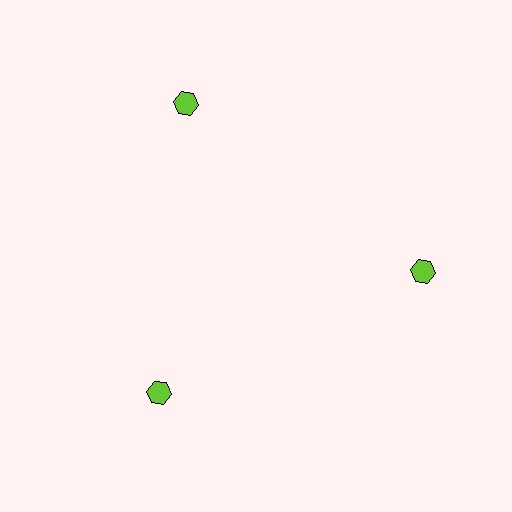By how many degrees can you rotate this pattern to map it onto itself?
The pattern maps onto itself every 120 degrees of rotation.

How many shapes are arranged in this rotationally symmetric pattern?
There are 3 shapes, arranged in 3 groups of 1.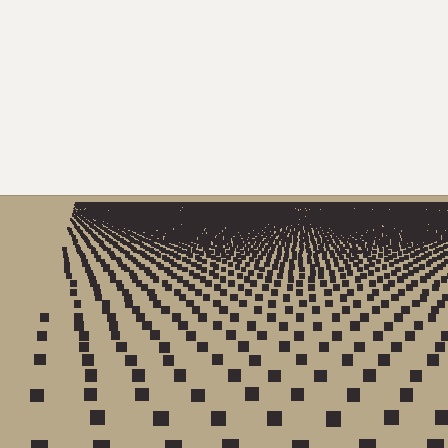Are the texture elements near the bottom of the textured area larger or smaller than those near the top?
Larger. Near the bottom, elements are closer to the viewer and appear at a bigger on-screen size.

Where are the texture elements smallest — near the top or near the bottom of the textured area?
Near the top.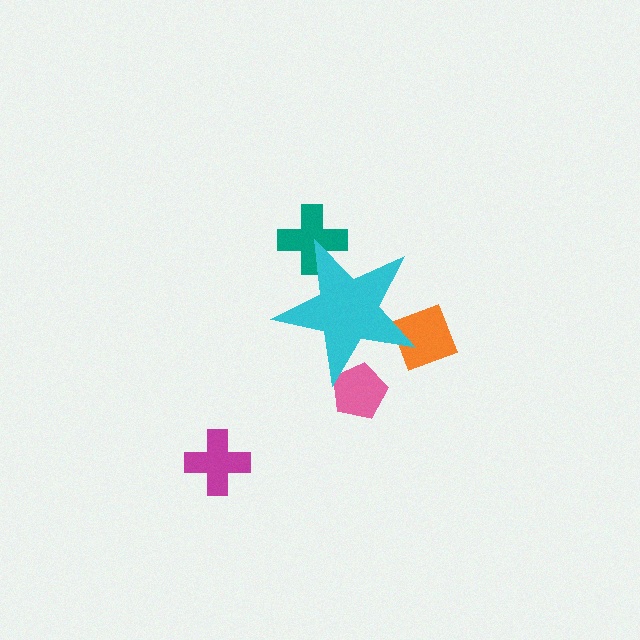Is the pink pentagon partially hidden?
Yes, the pink pentagon is partially hidden behind the cyan star.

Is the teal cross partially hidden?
Yes, the teal cross is partially hidden behind the cyan star.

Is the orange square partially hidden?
Yes, the orange square is partially hidden behind the cyan star.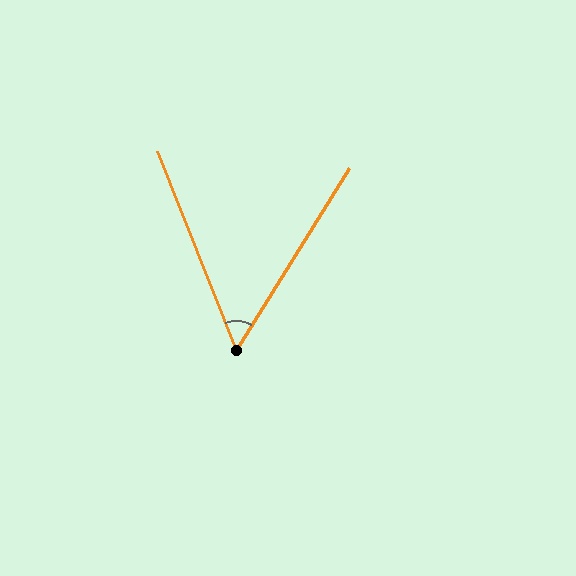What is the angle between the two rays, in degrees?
Approximately 53 degrees.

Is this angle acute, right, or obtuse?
It is acute.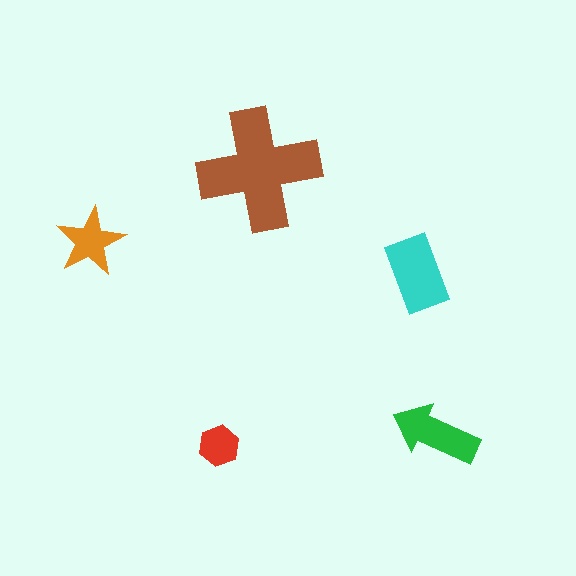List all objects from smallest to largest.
The red hexagon, the orange star, the green arrow, the cyan rectangle, the brown cross.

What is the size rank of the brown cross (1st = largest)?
1st.